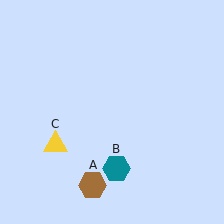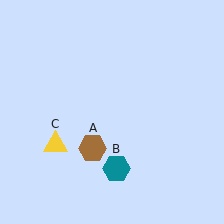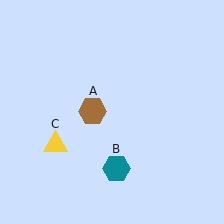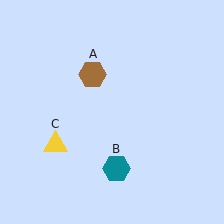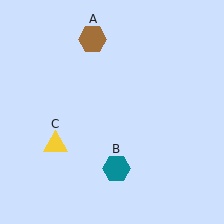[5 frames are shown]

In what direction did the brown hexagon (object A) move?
The brown hexagon (object A) moved up.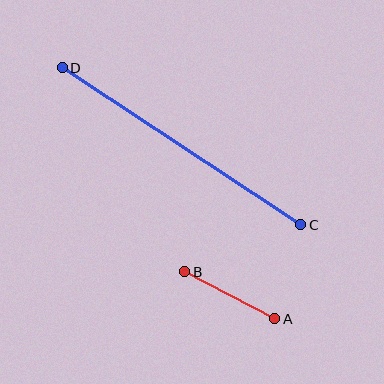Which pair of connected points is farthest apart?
Points C and D are farthest apart.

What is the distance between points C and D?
The distance is approximately 286 pixels.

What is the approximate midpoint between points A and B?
The midpoint is at approximately (230, 295) pixels.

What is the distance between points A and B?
The distance is approximately 102 pixels.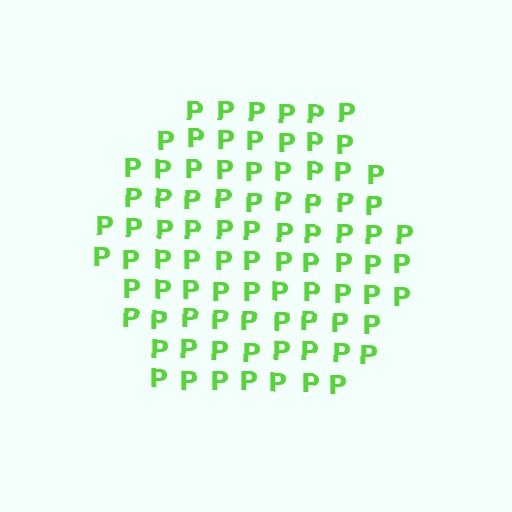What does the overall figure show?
The overall figure shows a hexagon.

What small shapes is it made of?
It is made of small letter P's.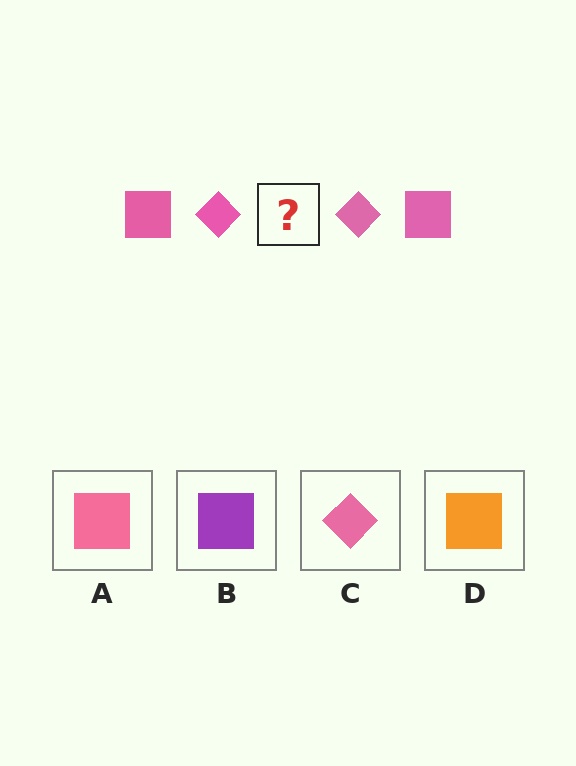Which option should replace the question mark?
Option A.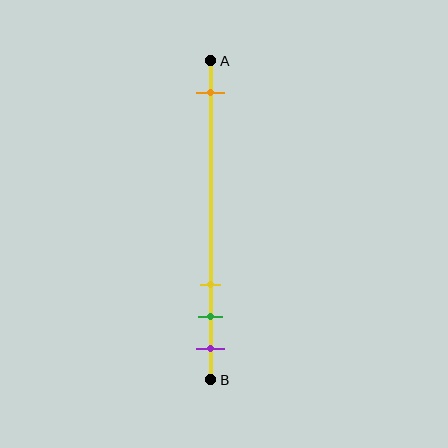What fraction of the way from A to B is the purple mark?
The purple mark is approximately 90% (0.9) of the way from A to B.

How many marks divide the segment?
There are 4 marks dividing the segment.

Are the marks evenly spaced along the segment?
No, the marks are not evenly spaced.